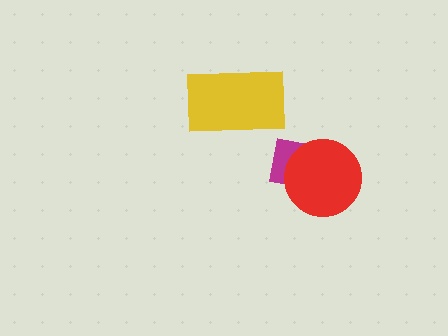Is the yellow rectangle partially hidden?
No, no other shape covers it.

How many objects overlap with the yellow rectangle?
0 objects overlap with the yellow rectangle.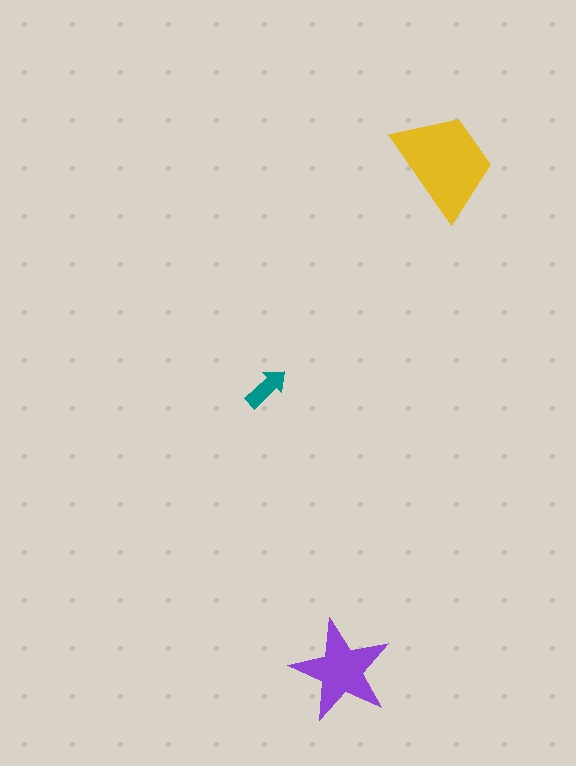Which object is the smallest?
The teal arrow.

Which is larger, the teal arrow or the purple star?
The purple star.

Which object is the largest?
The yellow trapezoid.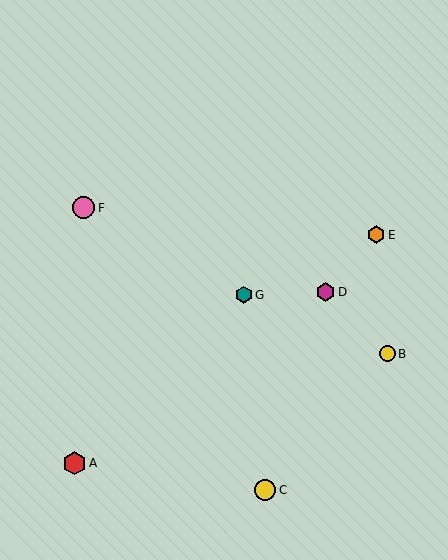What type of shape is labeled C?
Shape C is a yellow circle.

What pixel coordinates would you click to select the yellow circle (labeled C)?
Click at (265, 490) to select the yellow circle C.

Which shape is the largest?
The red hexagon (labeled A) is the largest.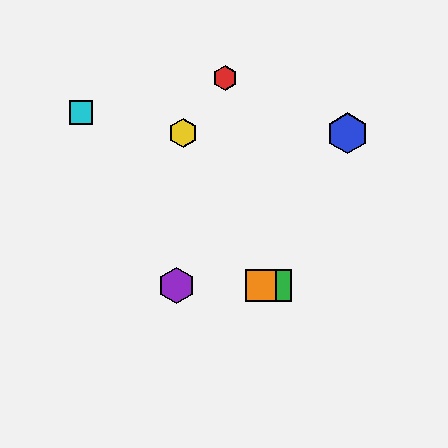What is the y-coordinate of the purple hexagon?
The purple hexagon is at y≈285.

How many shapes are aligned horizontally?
3 shapes (the green square, the purple hexagon, the orange square) are aligned horizontally.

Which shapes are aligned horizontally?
The green square, the purple hexagon, the orange square are aligned horizontally.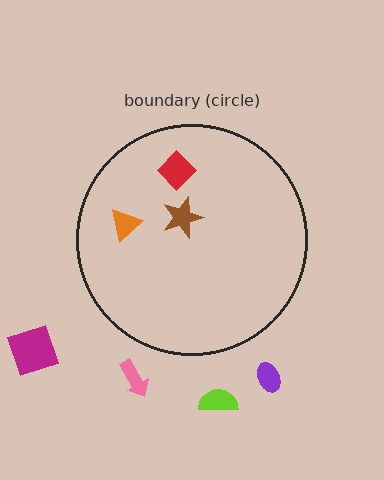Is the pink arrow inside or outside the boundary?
Outside.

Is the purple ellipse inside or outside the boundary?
Outside.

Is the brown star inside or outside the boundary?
Inside.